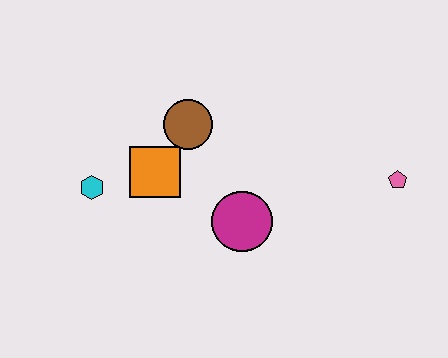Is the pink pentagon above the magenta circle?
Yes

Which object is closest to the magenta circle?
The orange square is closest to the magenta circle.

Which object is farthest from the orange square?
The pink pentagon is farthest from the orange square.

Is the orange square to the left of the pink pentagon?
Yes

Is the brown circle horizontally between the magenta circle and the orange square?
Yes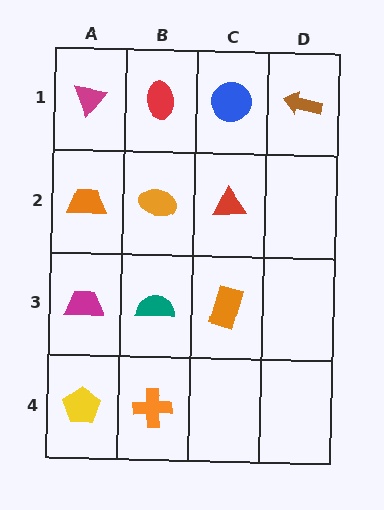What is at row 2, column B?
An orange ellipse.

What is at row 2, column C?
A red triangle.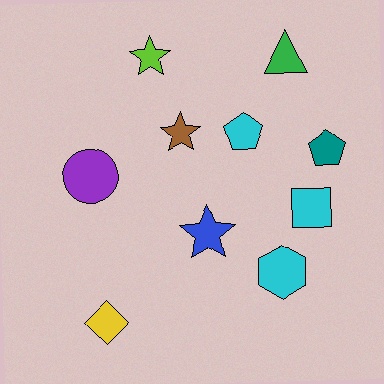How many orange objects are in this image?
There are no orange objects.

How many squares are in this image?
There is 1 square.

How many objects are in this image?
There are 10 objects.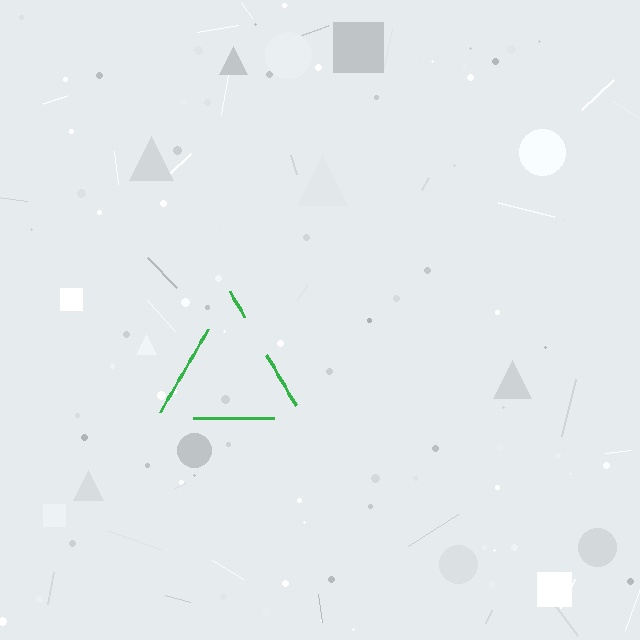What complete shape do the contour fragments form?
The contour fragments form a triangle.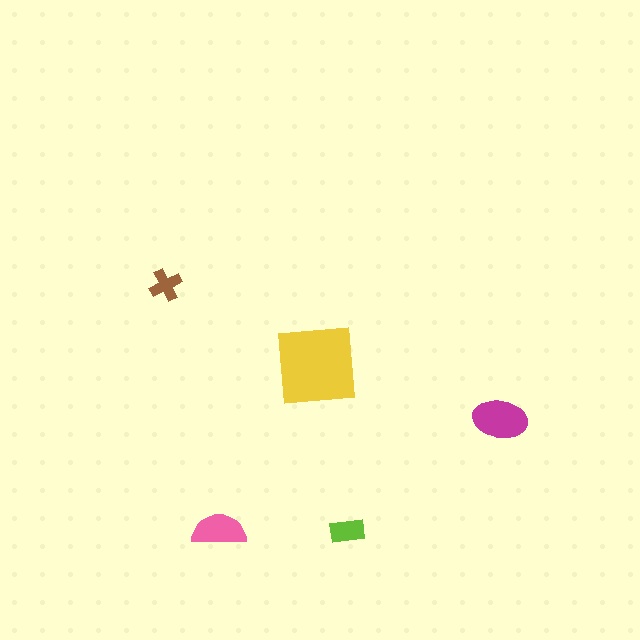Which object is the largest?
The yellow square.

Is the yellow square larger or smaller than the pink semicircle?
Larger.